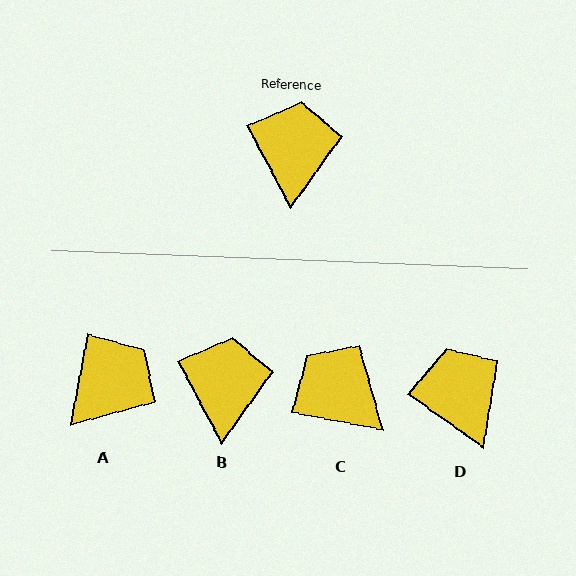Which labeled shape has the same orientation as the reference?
B.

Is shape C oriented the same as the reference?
No, it is off by about 51 degrees.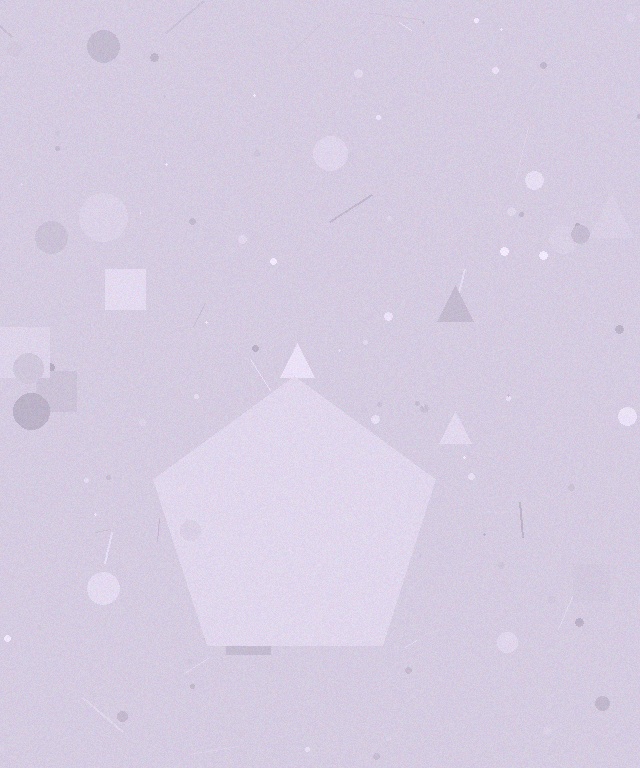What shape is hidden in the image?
A pentagon is hidden in the image.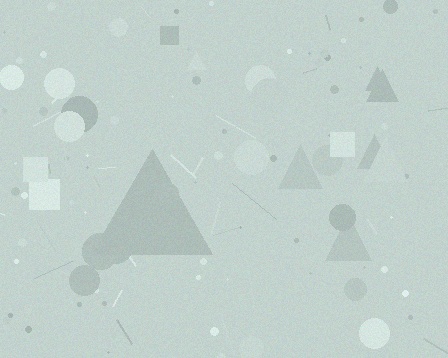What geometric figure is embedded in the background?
A triangle is embedded in the background.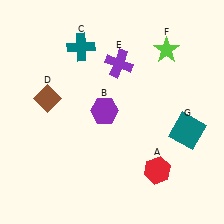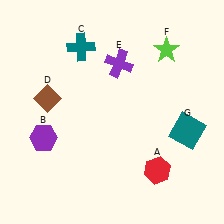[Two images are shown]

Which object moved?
The purple hexagon (B) moved left.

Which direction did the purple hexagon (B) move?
The purple hexagon (B) moved left.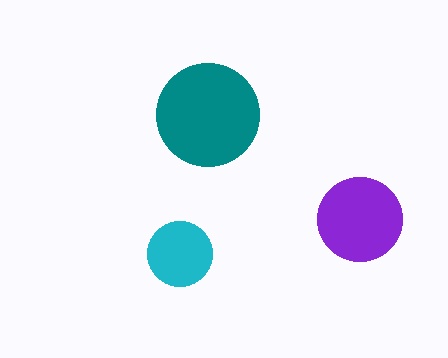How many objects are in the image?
There are 3 objects in the image.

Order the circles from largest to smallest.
the teal one, the purple one, the cyan one.